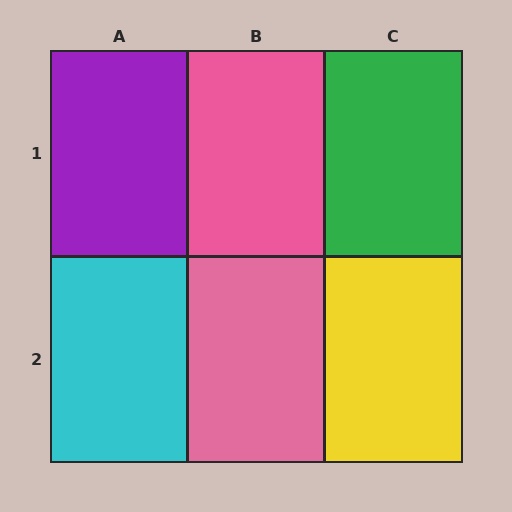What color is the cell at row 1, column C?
Green.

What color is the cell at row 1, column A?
Purple.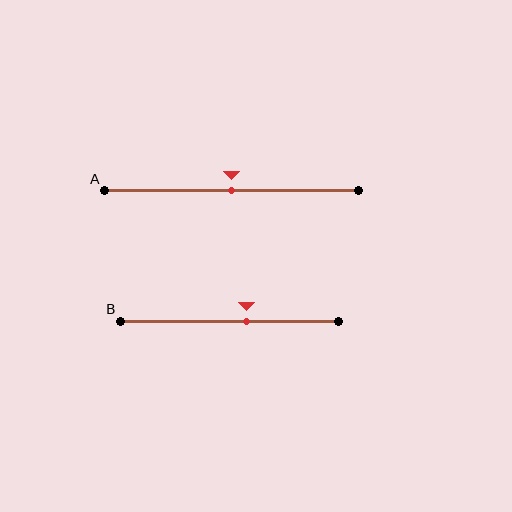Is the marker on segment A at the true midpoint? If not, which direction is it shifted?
Yes, the marker on segment A is at the true midpoint.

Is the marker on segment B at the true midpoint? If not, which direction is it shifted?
No, the marker on segment B is shifted to the right by about 8% of the segment length.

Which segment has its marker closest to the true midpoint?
Segment A has its marker closest to the true midpoint.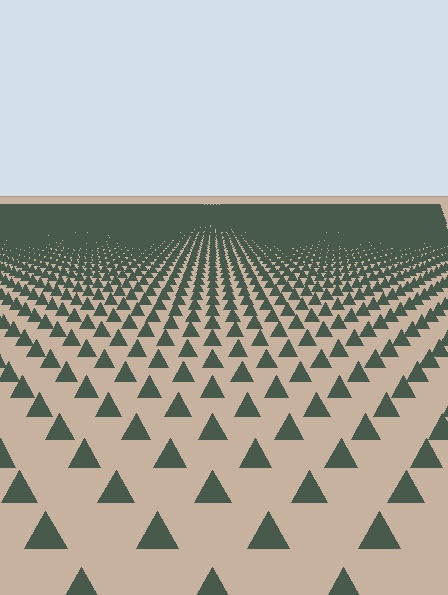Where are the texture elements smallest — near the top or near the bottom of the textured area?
Near the top.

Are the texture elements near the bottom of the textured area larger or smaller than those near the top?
Larger. Near the bottom, elements are closer to the viewer and appear at a bigger on-screen size.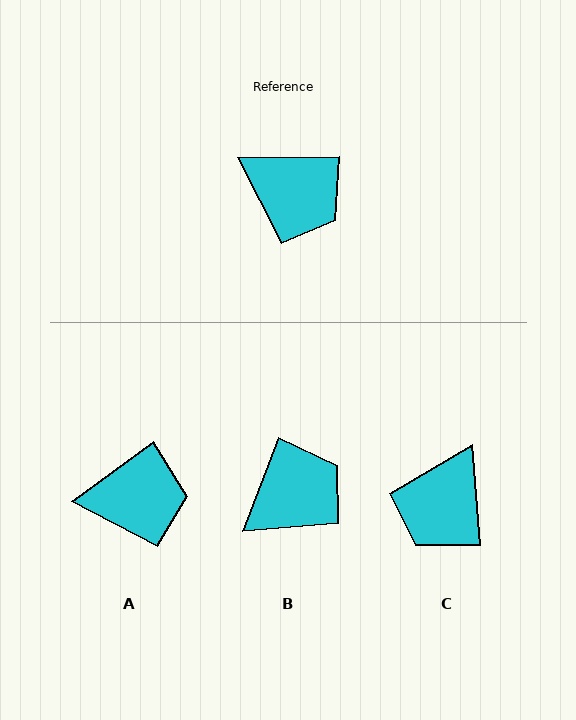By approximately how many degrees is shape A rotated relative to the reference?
Approximately 36 degrees counter-clockwise.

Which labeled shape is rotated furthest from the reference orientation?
C, about 86 degrees away.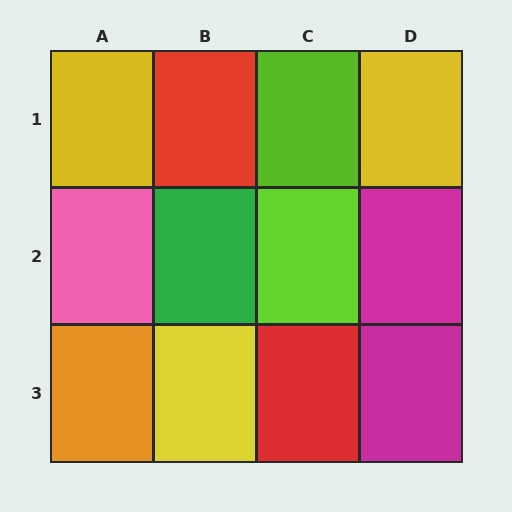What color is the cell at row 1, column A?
Yellow.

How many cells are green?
1 cell is green.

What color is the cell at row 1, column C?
Lime.